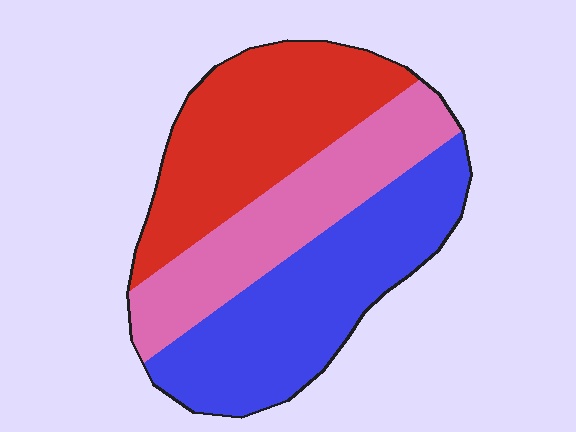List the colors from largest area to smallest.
From largest to smallest: blue, red, pink.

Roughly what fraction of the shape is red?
Red covers roughly 35% of the shape.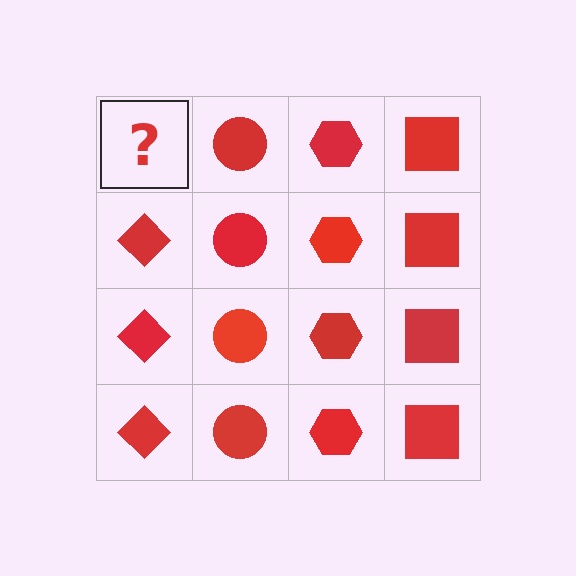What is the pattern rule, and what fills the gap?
The rule is that each column has a consistent shape. The gap should be filled with a red diamond.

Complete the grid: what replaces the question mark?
The question mark should be replaced with a red diamond.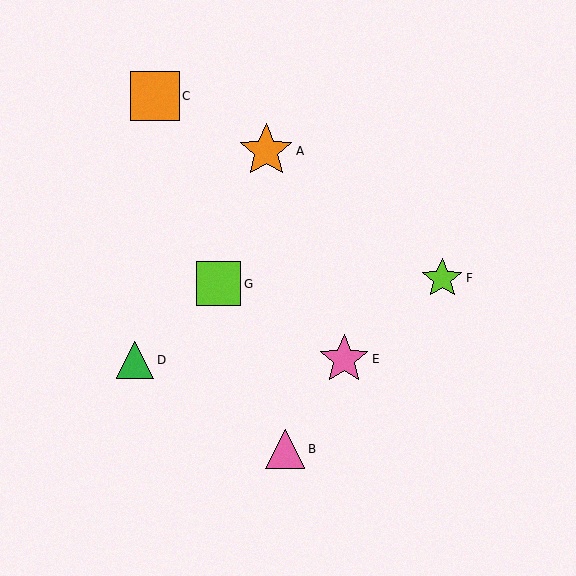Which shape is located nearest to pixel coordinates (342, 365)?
The pink star (labeled E) at (344, 359) is nearest to that location.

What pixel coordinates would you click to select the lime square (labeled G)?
Click at (219, 284) to select the lime square G.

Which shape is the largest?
The orange star (labeled A) is the largest.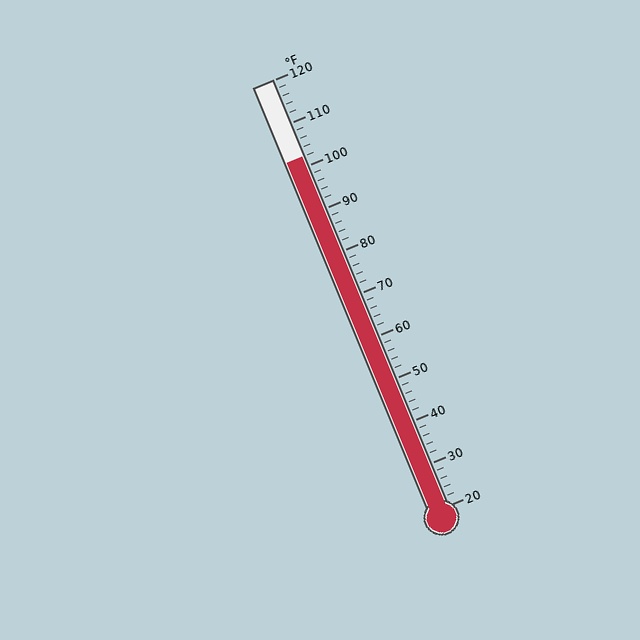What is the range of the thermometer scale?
The thermometer scale ranges from 20°F to 120°F.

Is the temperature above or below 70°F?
The temperature is above 70°F.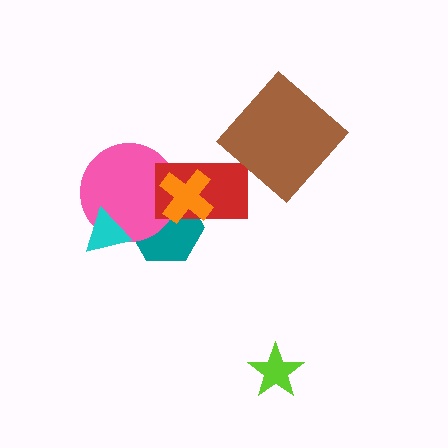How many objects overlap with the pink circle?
4 objects overlap with the pink circle.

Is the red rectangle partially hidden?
Yes, it is partially covered by another shape.